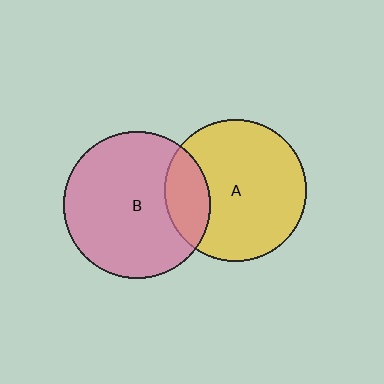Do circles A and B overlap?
Yes.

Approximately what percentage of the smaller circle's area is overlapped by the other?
Approximately 20%.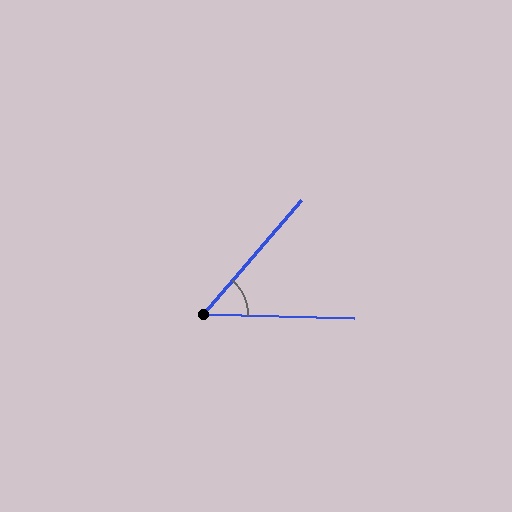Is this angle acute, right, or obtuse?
It is acute.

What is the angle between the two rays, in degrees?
Approximately 51 degrees.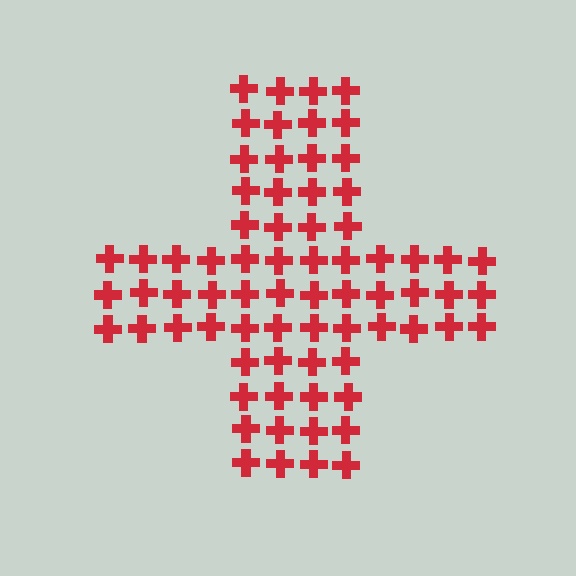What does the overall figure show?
The overall figure shows a cross.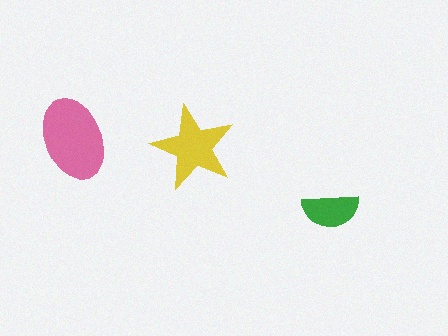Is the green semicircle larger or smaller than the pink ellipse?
Smaller.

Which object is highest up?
The pink ellipse is topmost.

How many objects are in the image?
There are 3 objects in the image.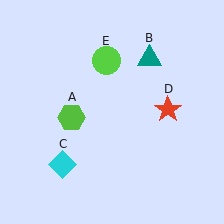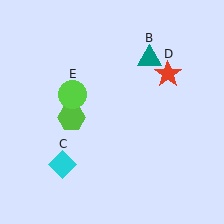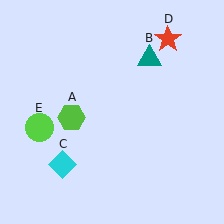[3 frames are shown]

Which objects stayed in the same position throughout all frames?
Lime hexagon (object A) and teal triangle (object B) and cyan diamond (object C) remained stationary.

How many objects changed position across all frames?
2 objects changed position: red star (object D), lime circle (object E).